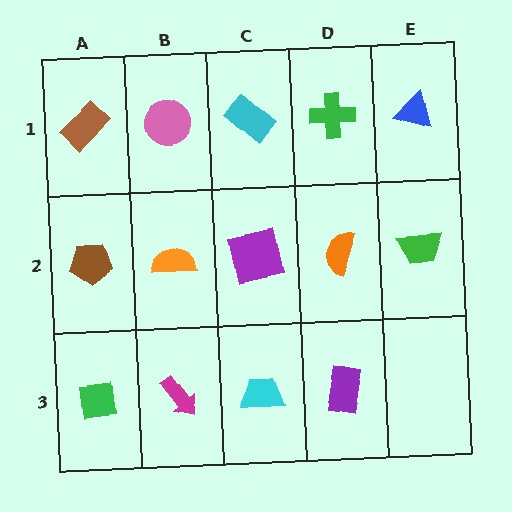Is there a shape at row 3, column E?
No, that cell is empty.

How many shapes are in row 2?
5 shapes.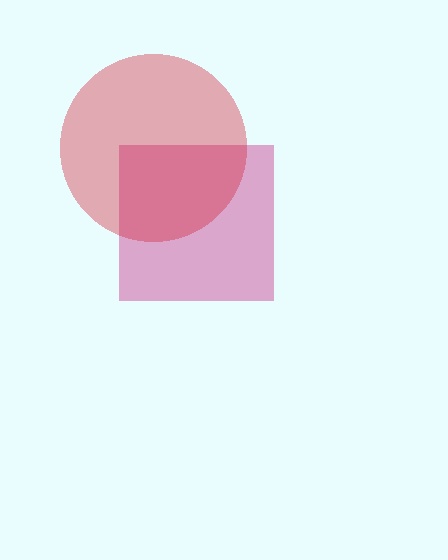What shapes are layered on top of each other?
The layered shapes are: a magenta square, a red circle.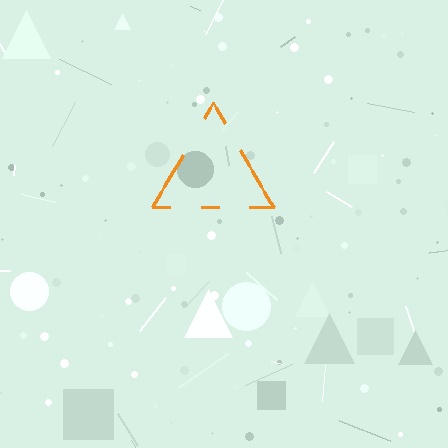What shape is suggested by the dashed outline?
The dashed outline suggests a triangle.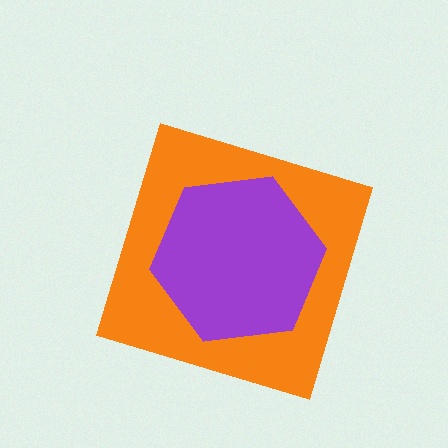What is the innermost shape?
The purple hexagon.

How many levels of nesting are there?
2.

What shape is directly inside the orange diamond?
The purple hexagon.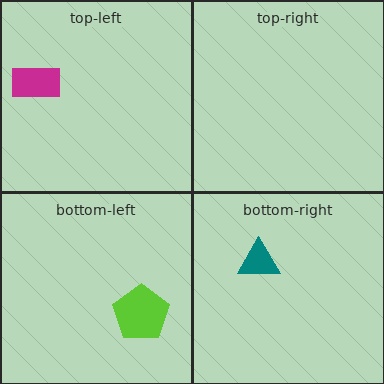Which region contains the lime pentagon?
The bottom-left region.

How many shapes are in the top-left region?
1.